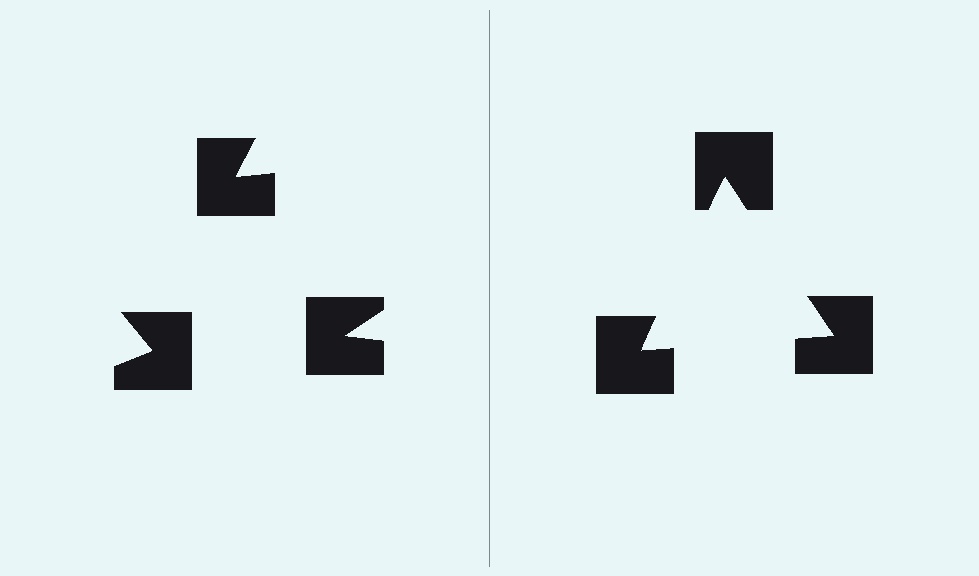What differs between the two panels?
The notched squares are positioned identically on both sides; only the wedge orientations differ. On the right they align to a triangle; on the left they are misaligned.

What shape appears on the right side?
An illusory triangle.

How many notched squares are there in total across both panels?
6 — 3 on each side.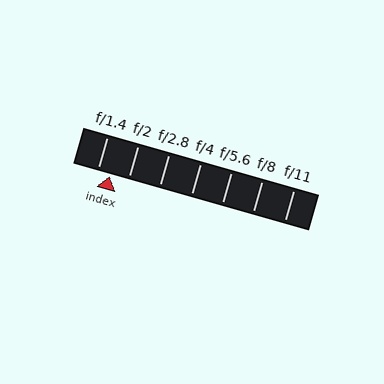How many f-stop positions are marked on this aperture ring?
There are 7 f-stop positions marked.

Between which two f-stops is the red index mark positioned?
The index mark is between f/1.4 and f/2.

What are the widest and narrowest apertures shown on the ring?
The widest aperture shown is f/1.4 and the narrowest is f/11.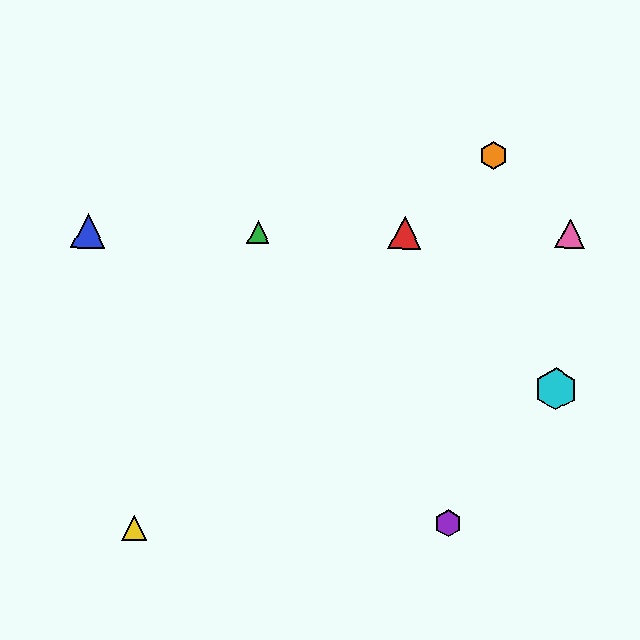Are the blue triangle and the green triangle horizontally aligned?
Yes, both are at y≈230.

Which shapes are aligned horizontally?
The red triangle, the blue triangle, the green triangle, the pink triangle are aligned horizontally.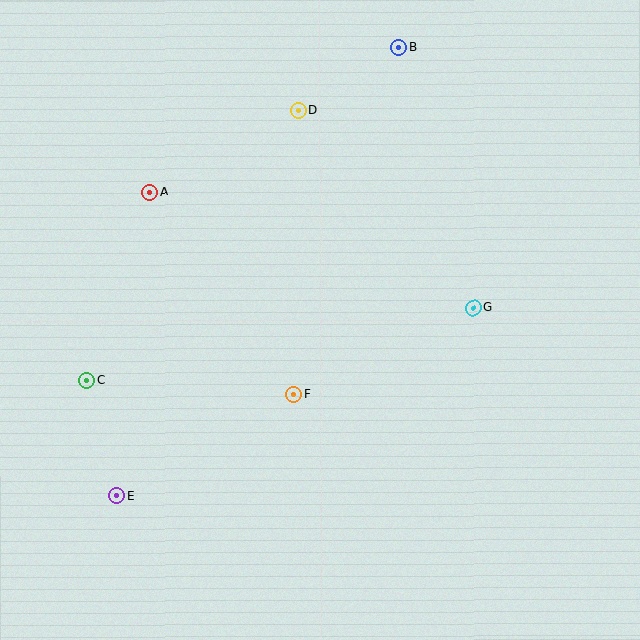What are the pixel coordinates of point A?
Point A is at (149, 192).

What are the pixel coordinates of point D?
Point D is at (299, 110).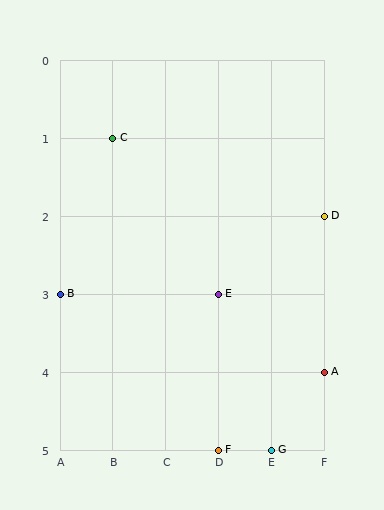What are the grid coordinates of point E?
Point E is at grid coordinates (D, 3).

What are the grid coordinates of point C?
Point C is at grid coordinates (B, 1).